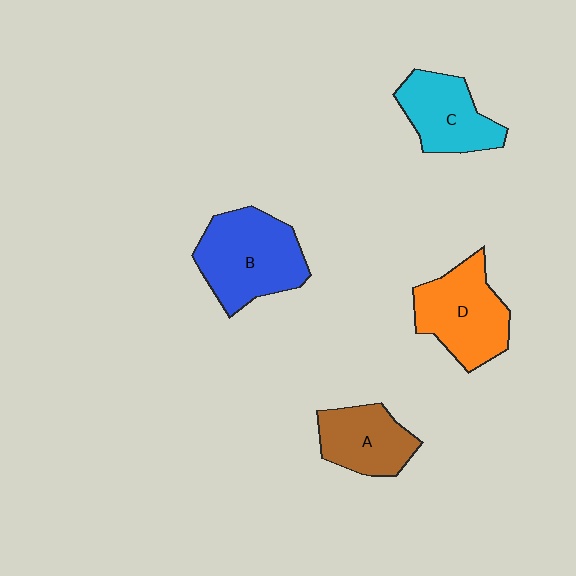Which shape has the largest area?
Shape B (blue).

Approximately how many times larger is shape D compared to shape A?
Approximately 1.3 times.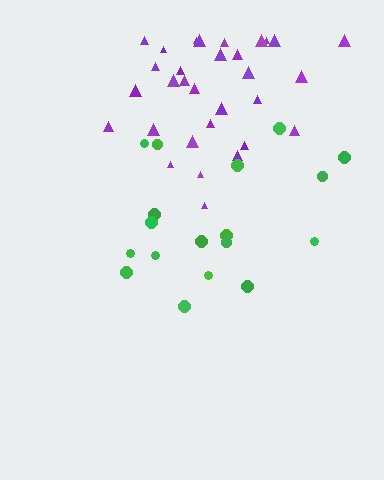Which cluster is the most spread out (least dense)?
Green.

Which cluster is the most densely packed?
Purple.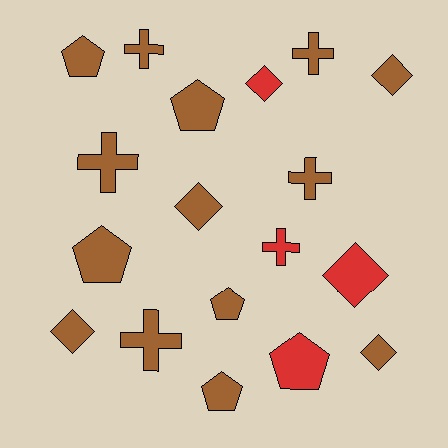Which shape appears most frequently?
Diamond, with 6 objects.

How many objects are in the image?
There are 18 objects.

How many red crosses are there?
There is 1 red cross.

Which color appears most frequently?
Brown, with 14 objects.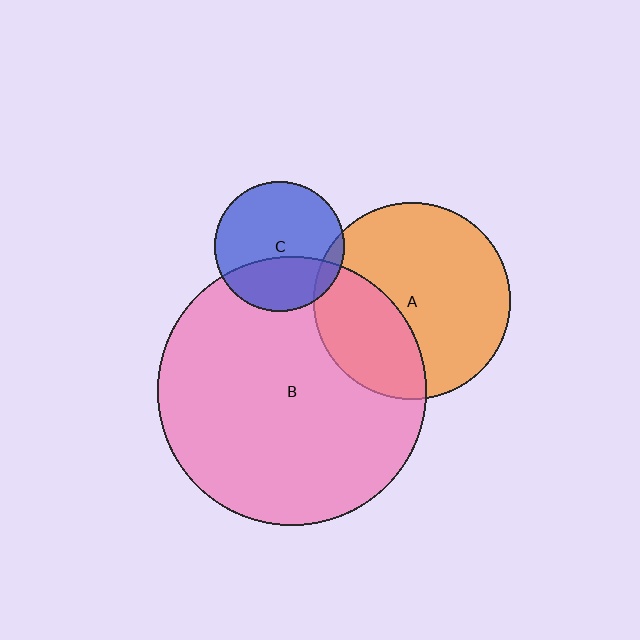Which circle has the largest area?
Circle B (pink).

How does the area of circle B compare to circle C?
Approximately 4.3 times.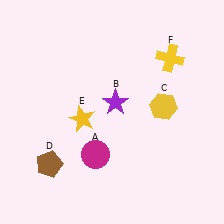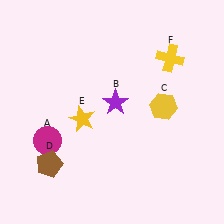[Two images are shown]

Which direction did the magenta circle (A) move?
The magenta circle (A) moved left.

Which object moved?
The magenta circle (A) moved left.